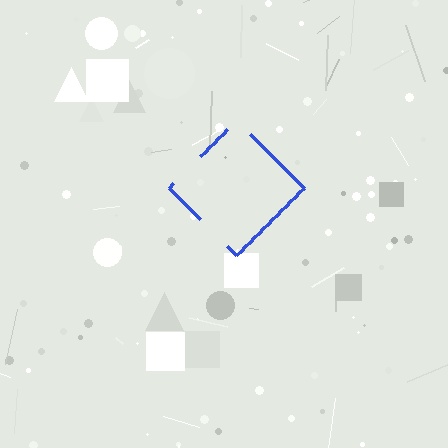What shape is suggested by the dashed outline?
The dashed outline suggests a diamond.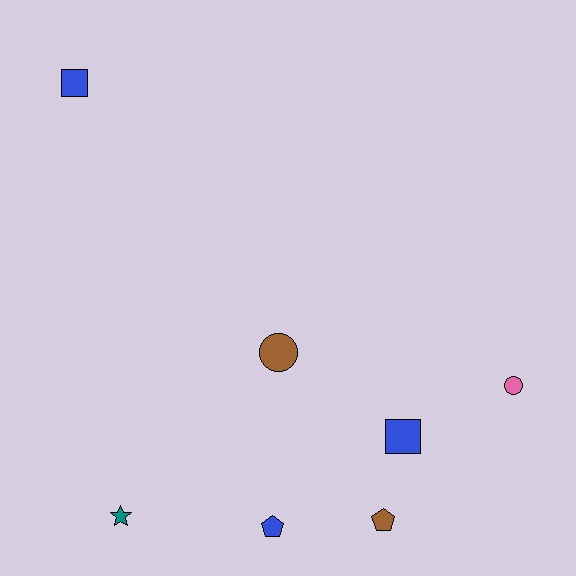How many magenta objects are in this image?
There are no magenta objects.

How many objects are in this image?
There are 7 objects.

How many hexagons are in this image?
There are no hexagons.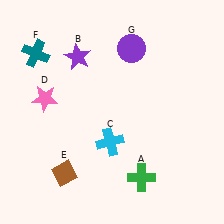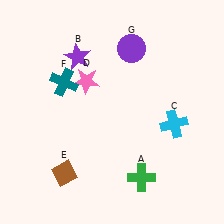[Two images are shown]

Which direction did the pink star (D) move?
The pink star (D) moved right.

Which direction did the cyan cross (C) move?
The cyan cross (C) moved right.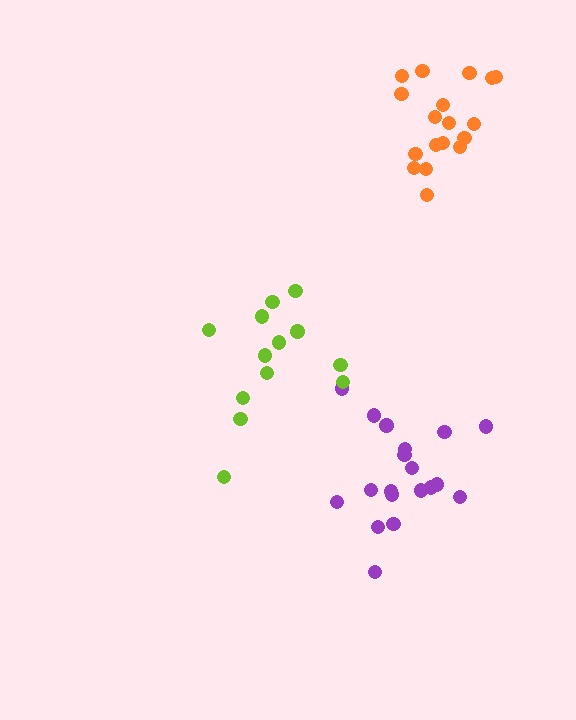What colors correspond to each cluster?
The clusters are colored: purple, lime, orange.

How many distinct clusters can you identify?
There are 3 distinct clusters.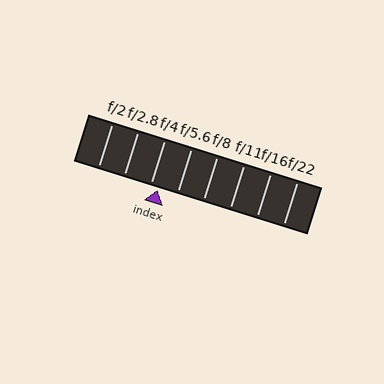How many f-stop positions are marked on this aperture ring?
There are 8 f-stop positions marked.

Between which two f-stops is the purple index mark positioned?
The index mark is between f/4 and f/5.6.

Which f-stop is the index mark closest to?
The index mark is closest to f/4.